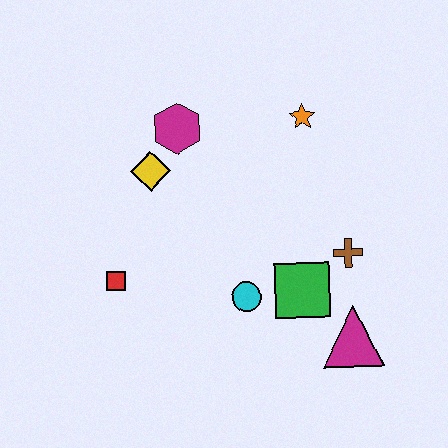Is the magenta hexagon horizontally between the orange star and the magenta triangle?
No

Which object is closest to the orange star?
The magenta hexagon is closest to the orange star.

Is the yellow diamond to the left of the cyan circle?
Yes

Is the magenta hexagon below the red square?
No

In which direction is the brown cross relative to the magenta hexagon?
The brown cross is to the right of the magenta hexagon.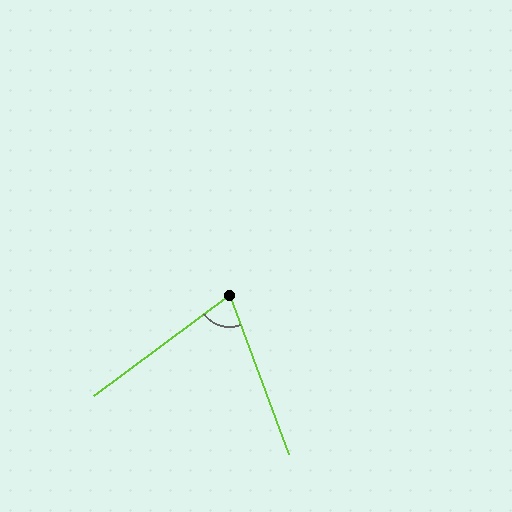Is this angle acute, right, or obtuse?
It is acute.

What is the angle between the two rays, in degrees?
Approximately 74 degrees.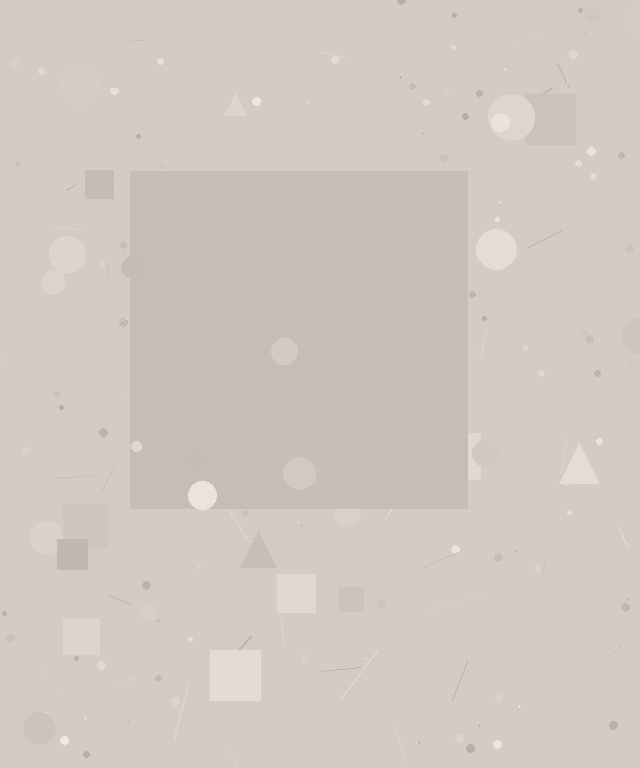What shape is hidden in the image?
A square is hidden in the image.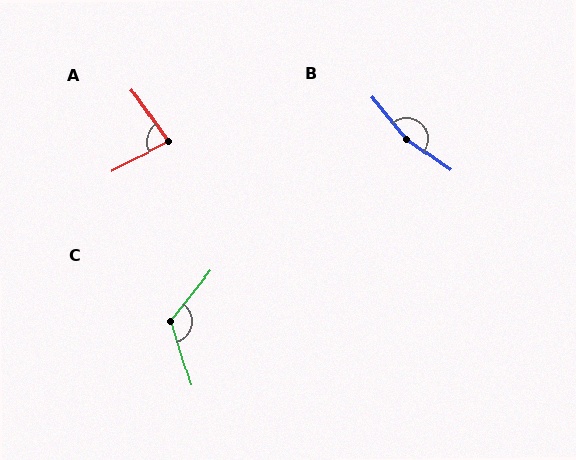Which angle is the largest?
B, at approximately 165 degrees.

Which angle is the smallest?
A, at approximately 82 degrees.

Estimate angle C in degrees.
Approximately 124 degrees.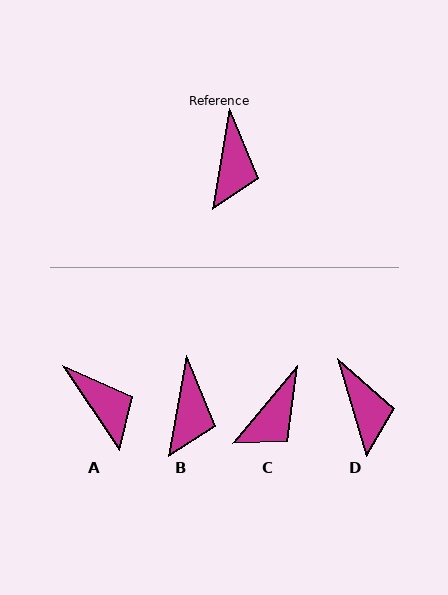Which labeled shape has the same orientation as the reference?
B.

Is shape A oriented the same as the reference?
No, it is off by about 44 degrees.